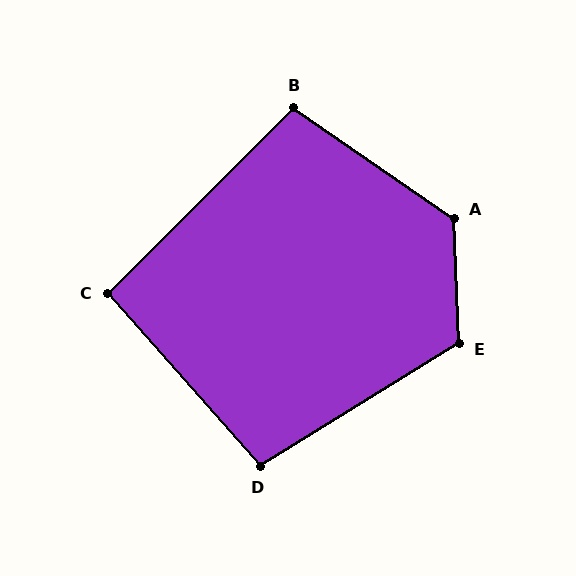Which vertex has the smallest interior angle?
C, at approximately 94 degrees.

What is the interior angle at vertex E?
Approximately 119 degrees (obtuse).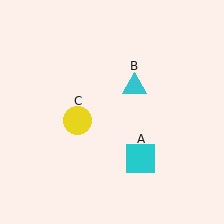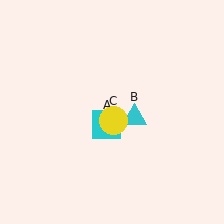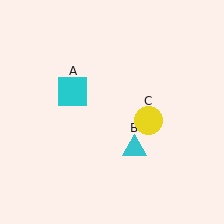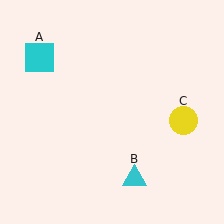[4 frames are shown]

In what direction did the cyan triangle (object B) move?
The cyan triangle (object B) moved down.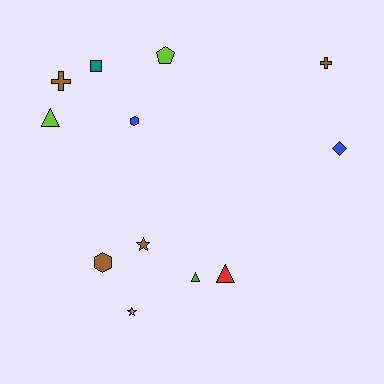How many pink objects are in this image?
There is 1 pink object.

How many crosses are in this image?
There are 2 crosses.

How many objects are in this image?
There are 12 objects.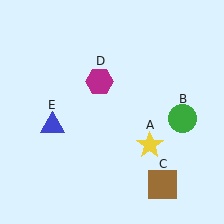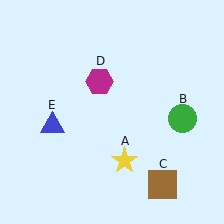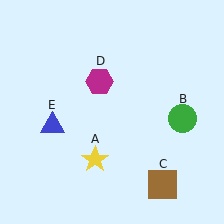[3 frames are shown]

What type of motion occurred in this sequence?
The yellow star (object A) rotated clockwise around the center of the scene.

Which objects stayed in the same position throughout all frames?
Green circle (object B) and brown square (object C) and magenta hexagon (object D) and blue triangle (object E) remained stationary.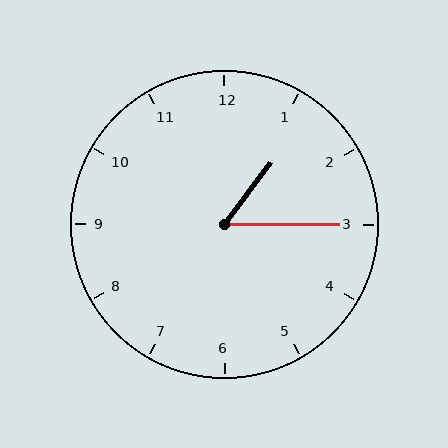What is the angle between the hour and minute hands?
Approximately 52 degrees.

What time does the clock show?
1:15.